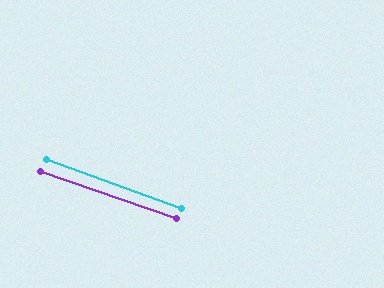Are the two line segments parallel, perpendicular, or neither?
Parallel — their directions differ by only 0.7°.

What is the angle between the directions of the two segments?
Approximately 1 degree.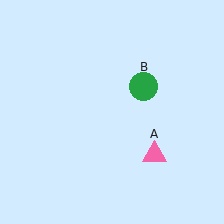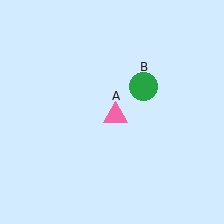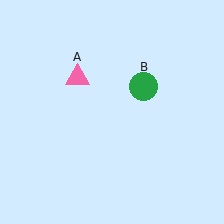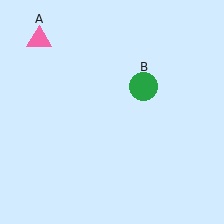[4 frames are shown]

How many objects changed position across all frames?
1 object changed position: pink triangle (object A).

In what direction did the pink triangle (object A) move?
The pink triangle (object A) moved up and to the left.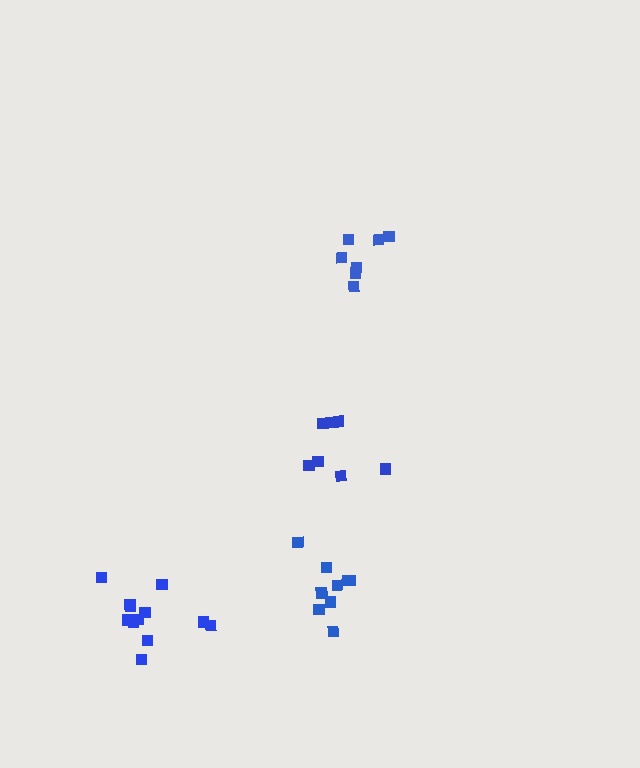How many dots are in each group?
Group 1: 7 dots, Group 2: 9 dots, Group 3: 12 dots, Group 4: 7 dots (35 total).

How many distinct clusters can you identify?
There are 4 distinct clusters.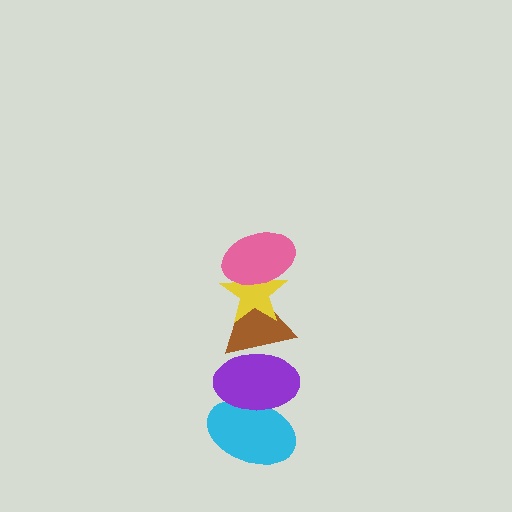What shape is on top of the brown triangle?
The yellow star is on top of the brown triangle.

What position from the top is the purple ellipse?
The purple ellipse is 4th from the top.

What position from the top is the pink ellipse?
The pink ellipse is 1st from the top.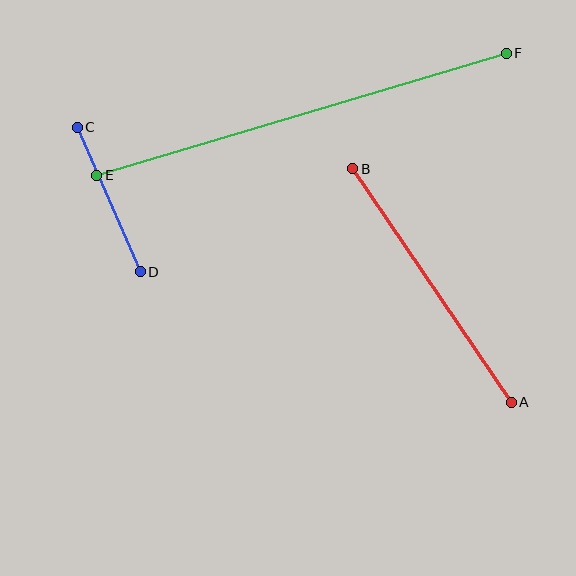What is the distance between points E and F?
The distance is approximately 427 pixels.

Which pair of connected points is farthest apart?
Points E and F are farthest apart.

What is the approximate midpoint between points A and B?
The midpoint is at approximately (432, 286) pixels.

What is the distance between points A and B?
The distance is approximately 282 pixels.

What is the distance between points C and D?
The distance is approximately 157 pixels.